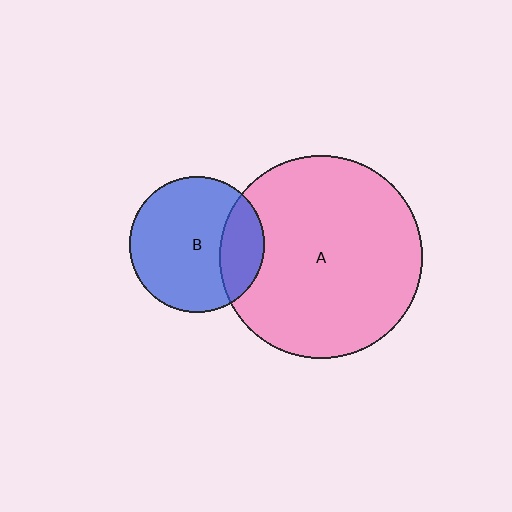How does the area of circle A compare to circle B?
Approximately 2.3 times.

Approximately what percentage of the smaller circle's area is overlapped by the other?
Approximately 25%.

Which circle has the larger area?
Circle A (pink).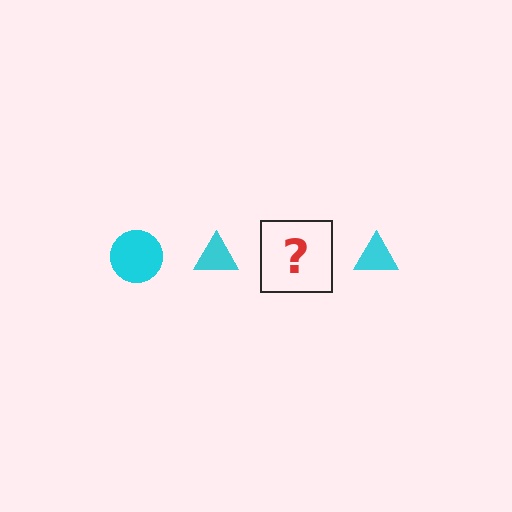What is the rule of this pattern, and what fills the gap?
The rule is that the pattern cycles through circle, triangle shapes in cyan. The gap should be filled with a cyan circle.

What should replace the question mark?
The question mark should be replaced with a cyan circle.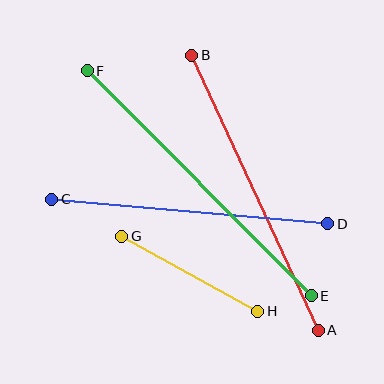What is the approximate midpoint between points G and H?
The midpoint is at approximately (190, 274) pixels.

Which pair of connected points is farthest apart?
Points E and F are farthest apart.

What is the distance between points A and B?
The distance is approximately 303 pixels.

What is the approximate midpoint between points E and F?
The midpoint is at approximately (199, 183) pixels.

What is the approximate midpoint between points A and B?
The midpoint is at approximately (255, 193) pixels.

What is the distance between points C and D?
The distance is approximately 277 pixels.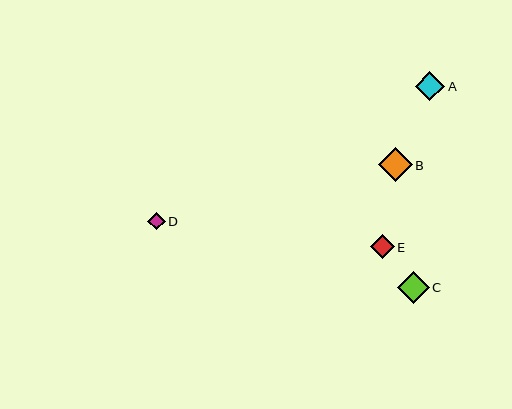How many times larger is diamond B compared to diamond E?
Diamond B is approximately 1.4 times the size of diamond E.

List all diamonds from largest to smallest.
From largest to smallest: B, C, A, E, D.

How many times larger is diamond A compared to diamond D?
Diamond A is approximately 1.7 times the size of diamond D.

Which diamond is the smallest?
Diamond D is the smallest with a size of approximately 17 pixels.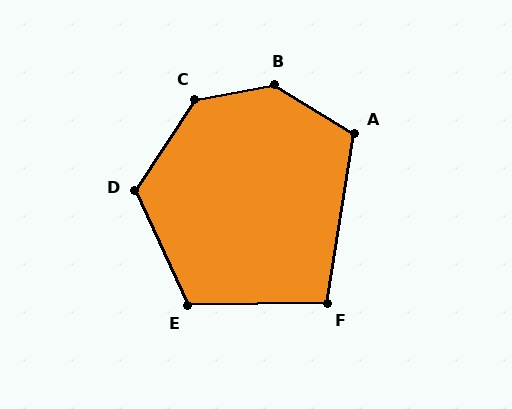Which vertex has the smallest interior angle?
F, at approximately 100 degrees.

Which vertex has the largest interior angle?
B, at approximately 138 degrees.